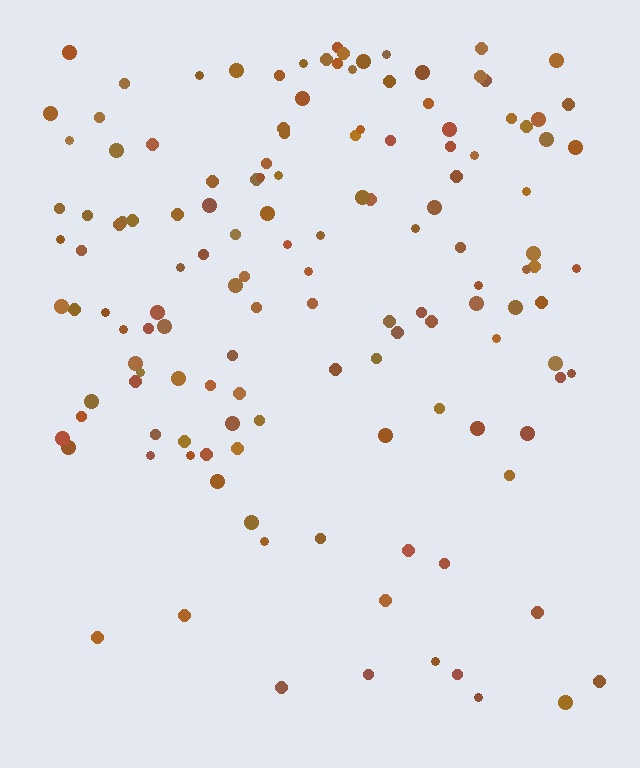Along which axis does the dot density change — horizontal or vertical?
Vertical.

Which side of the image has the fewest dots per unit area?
The bottom.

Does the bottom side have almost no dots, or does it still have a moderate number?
Still a moderate number, just noticeably fewer than the top.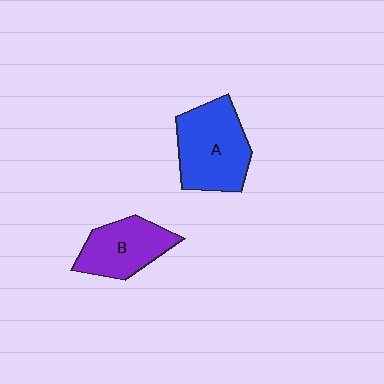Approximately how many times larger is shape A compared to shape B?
Approximately 1.3 times.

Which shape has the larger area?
Shape A (blue).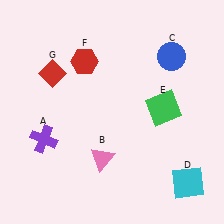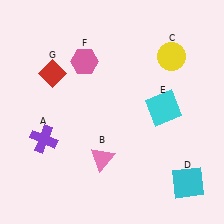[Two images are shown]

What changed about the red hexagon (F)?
In Image 1, F is red. In Image 2, it changed to pink.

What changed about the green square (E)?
In Image 1, E is green. In Image 2, it changed to cyan.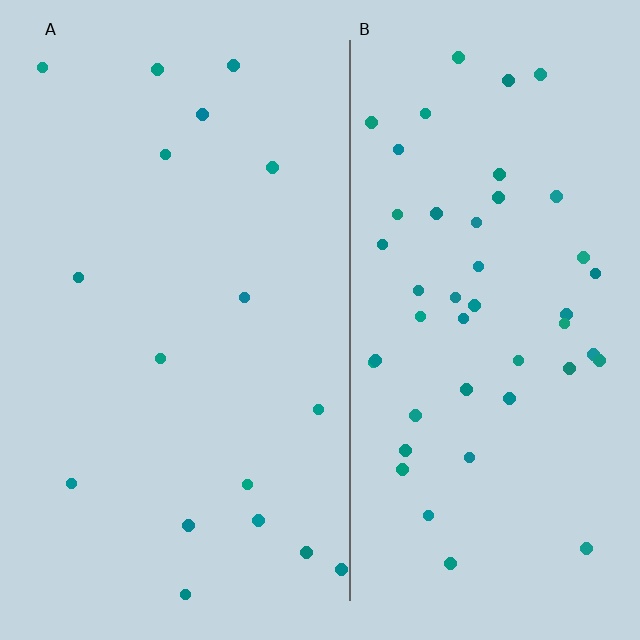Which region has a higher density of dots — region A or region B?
B (the right).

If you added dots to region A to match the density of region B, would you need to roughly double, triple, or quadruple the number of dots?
Approximately triple.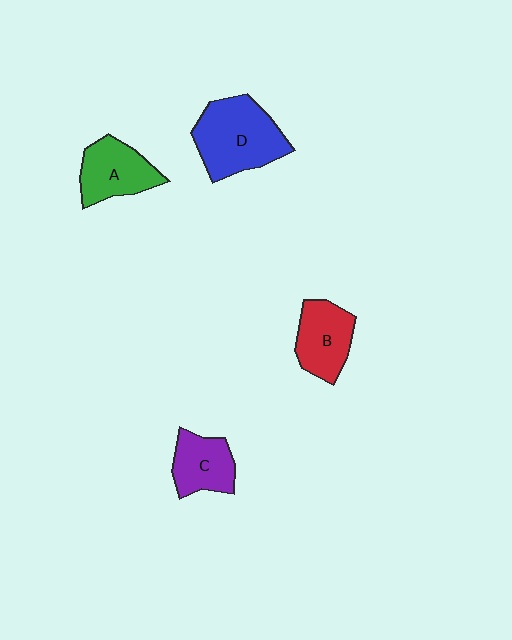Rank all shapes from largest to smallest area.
From largest to smallest: D (blue), A (green), B (red), C (purple).